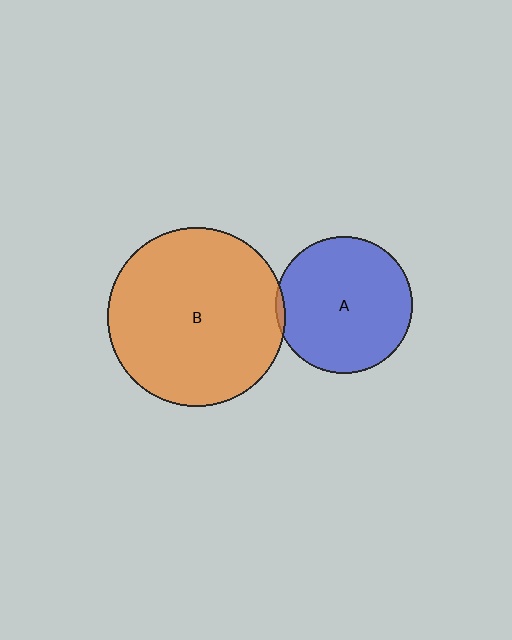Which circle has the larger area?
Circle B (orange).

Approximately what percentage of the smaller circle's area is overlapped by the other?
Approximately 5%.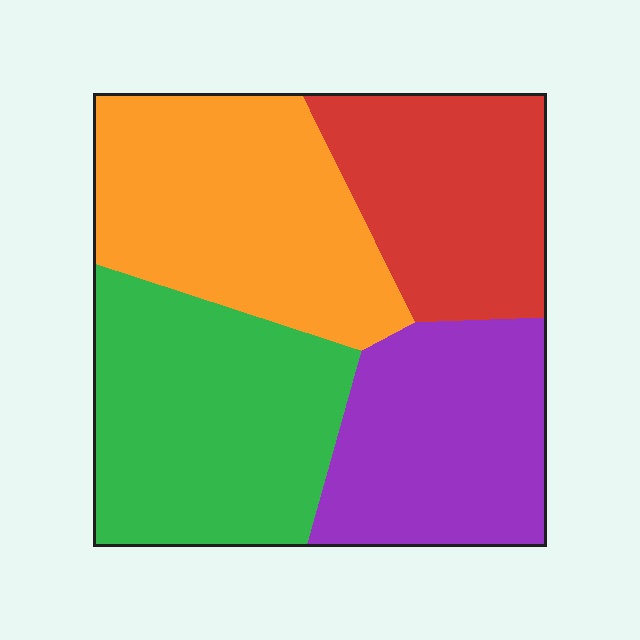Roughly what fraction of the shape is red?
Red covers 21% of the shape.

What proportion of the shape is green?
Green takes up about one quarter (1/4) of the shape.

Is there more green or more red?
Green.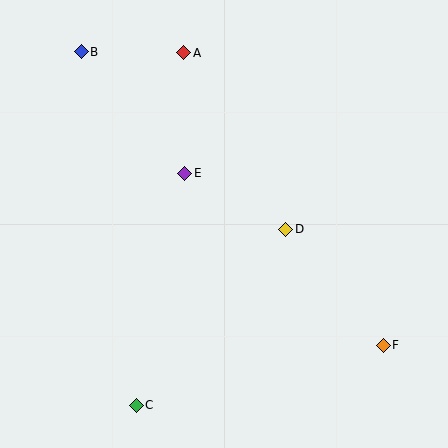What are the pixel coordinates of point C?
Point C is at (136, 405).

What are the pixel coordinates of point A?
Point A is at (184, 53).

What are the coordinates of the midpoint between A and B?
The midpoint between A and B is at (133, 52).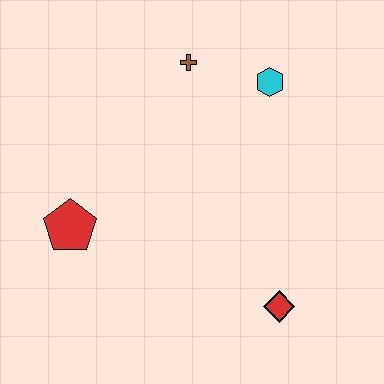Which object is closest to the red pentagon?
The brown cross is closest to the red pentagon.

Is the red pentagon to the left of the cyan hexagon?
Yes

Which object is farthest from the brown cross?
The red diamond is farthest from the brown cross.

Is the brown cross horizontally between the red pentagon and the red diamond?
Yes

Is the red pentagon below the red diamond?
No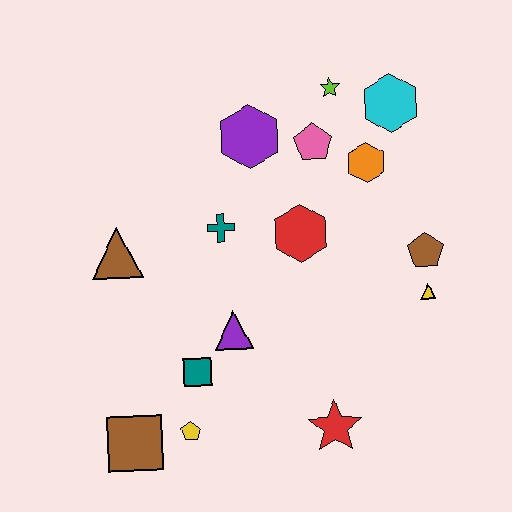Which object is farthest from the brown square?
The cyan hexagon is farthest from the brown square.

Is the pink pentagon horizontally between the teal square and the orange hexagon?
Yes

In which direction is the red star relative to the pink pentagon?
The red star is below the pink pentagon.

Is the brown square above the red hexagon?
No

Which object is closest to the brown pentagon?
The yellow triangle is closest to the brown pentagon.